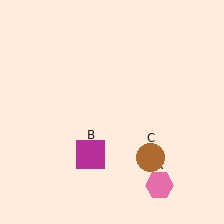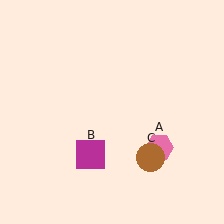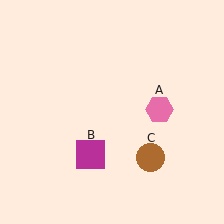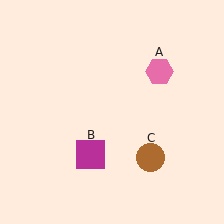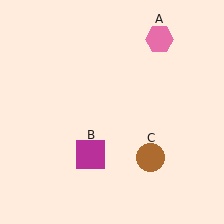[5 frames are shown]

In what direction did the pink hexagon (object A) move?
The pink hexagon (object A) moved up.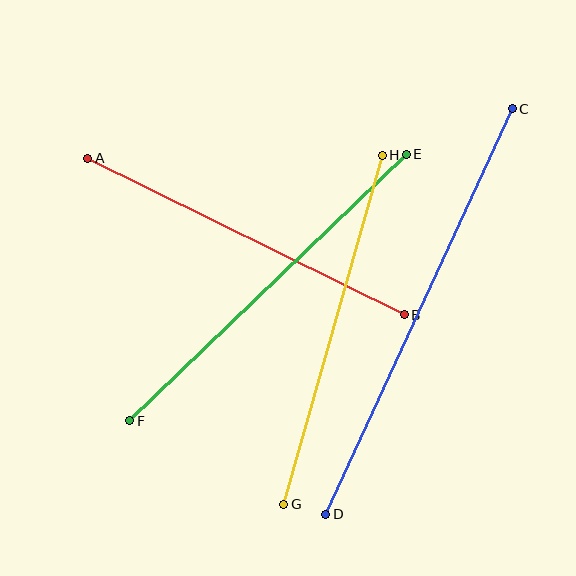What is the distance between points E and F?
The distance is approximately 384 pixels.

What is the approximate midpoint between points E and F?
The midpoint is at approximately (268, 287) pixels.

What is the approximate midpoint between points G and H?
The midpoint is at approximately (333, 330) pixels.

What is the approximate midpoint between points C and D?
The midpoint is at approximately (419, 312) pixels.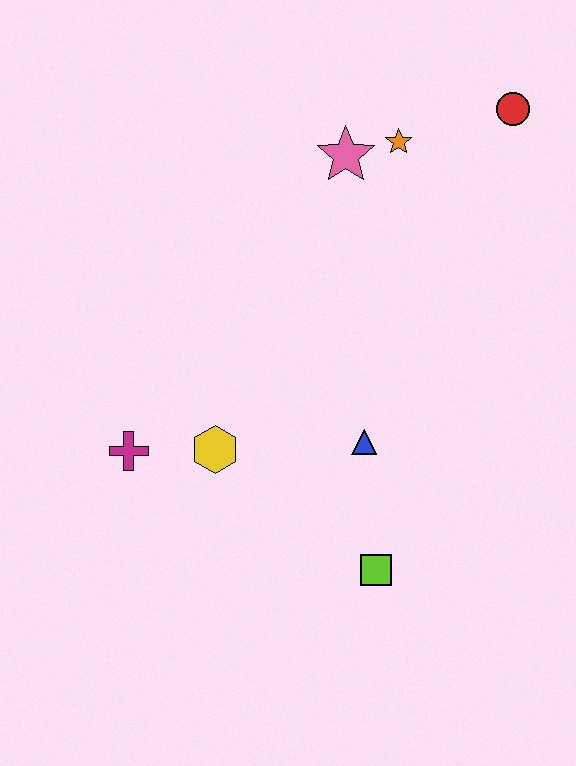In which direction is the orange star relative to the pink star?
The orange star is to the right of the pink star.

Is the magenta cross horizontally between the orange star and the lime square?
No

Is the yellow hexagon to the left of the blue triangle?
Yes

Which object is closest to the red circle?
The orange star is closest to the red circle.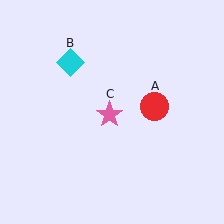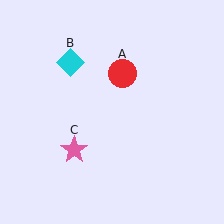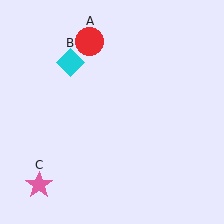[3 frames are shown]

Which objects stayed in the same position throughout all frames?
Cyan diamond (object B) remained stationary.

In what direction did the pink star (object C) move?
The pink star (object C) moved down and to the left.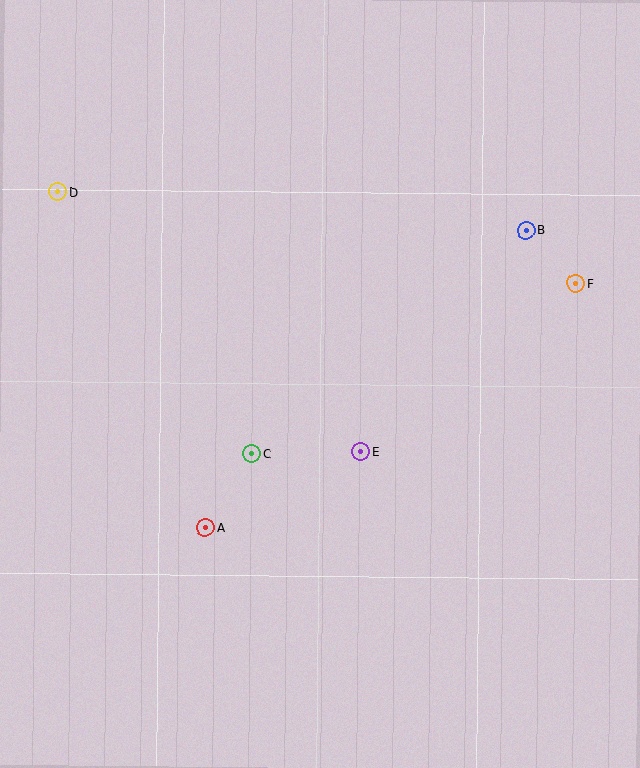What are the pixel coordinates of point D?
Point D is at (58, 192).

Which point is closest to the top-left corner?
Point D is closest to the top-left corner.